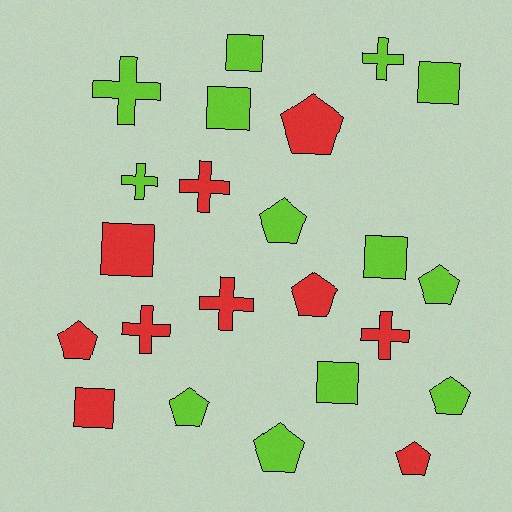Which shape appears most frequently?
Pentagon, with 9 objects.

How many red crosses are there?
There are 4 red crosses.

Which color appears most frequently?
Lime, with 13 objects.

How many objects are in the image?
There are 23 objects.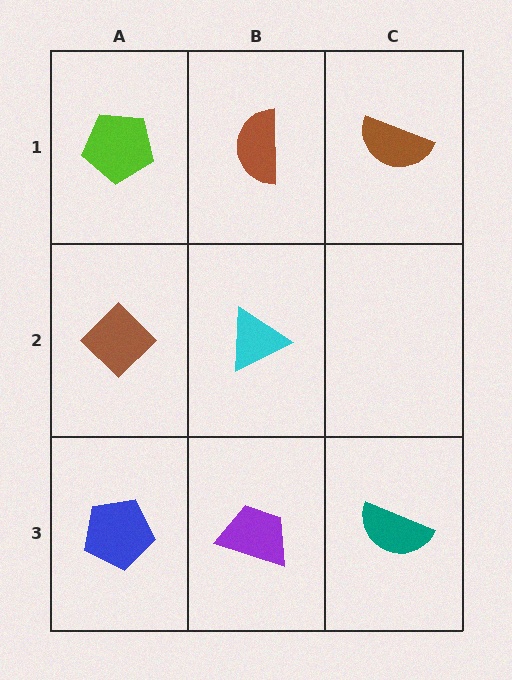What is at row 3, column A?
A blue pentagon.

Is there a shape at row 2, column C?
No, that cell is empty.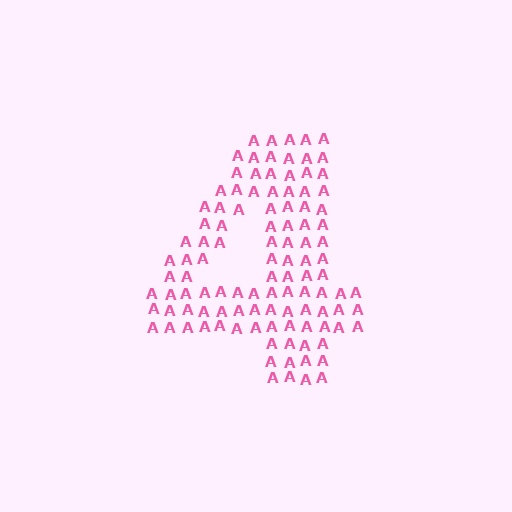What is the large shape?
The large shape is the digit 4.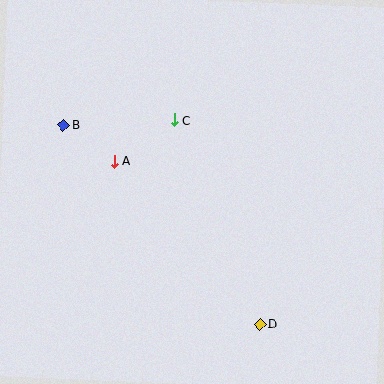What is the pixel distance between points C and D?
The distance between C and D is 221 pixels.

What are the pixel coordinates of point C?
Point C is at (174, 120).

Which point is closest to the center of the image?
Point C at (174, 120) is closest to the center.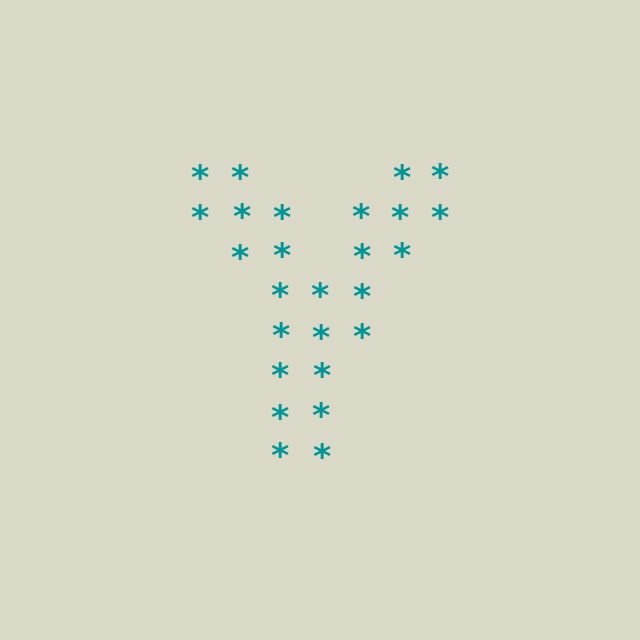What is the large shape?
The large shape is the letter Y.